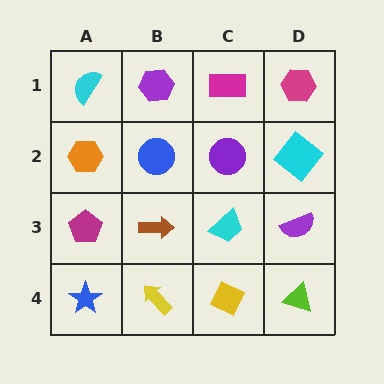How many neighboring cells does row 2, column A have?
3.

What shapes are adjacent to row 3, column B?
A blue circle (row 2, column B), a yellow arrow (row 4, column B), a magenta pentagon (row 3, column A), a cyan trapezoid (row 3, column C).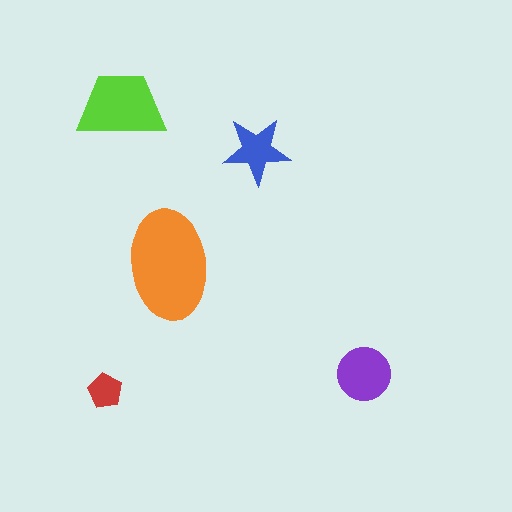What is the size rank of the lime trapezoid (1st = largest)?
2nd.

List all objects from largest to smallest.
The orange ellipse, the lime trapezoid, the purple circle, the blue star, the red pentagon.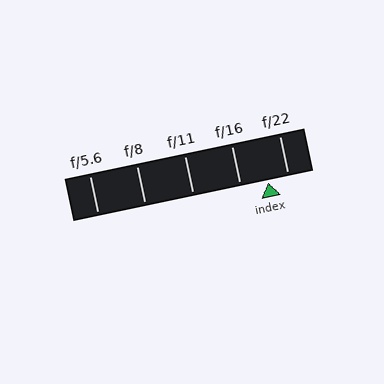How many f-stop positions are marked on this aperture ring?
There are 5 f-stop positions marked.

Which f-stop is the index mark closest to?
The index mark is closest to f/22.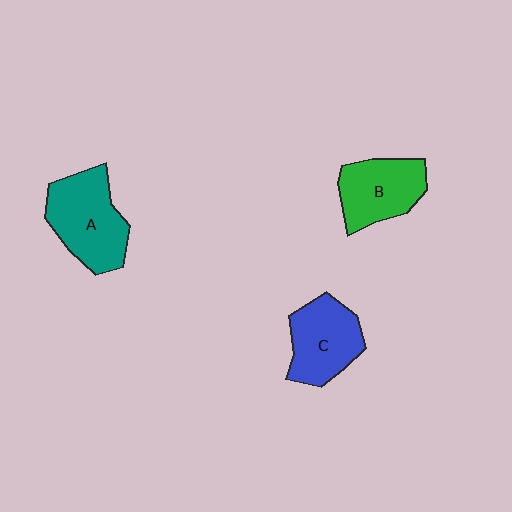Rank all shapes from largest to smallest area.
From largest to smallest: A (teal), C (blue), B (green).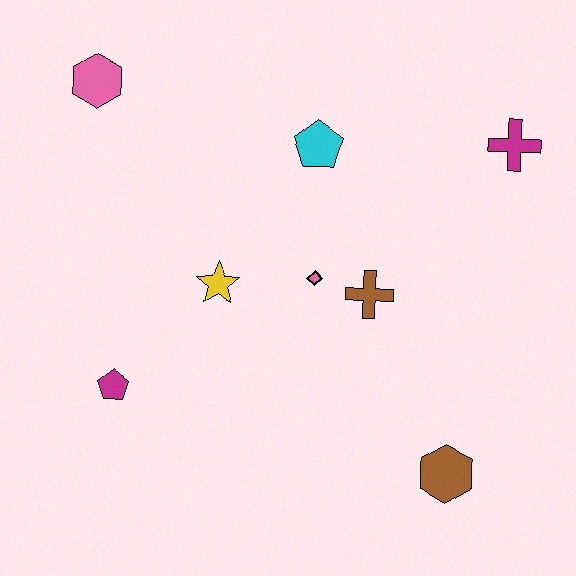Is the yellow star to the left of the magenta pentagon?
No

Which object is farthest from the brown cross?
The pink hexagon is farthest from the brown cross.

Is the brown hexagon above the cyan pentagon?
No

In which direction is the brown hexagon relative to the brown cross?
The brown hexagon is below the brown cross.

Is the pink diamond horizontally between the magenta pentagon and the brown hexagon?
Yes